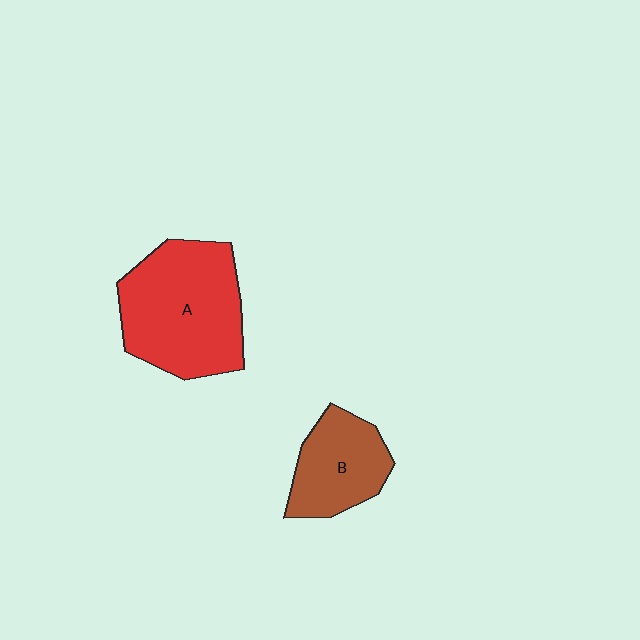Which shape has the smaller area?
Shape B (brown).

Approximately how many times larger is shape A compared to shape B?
Approximately 1.7 times.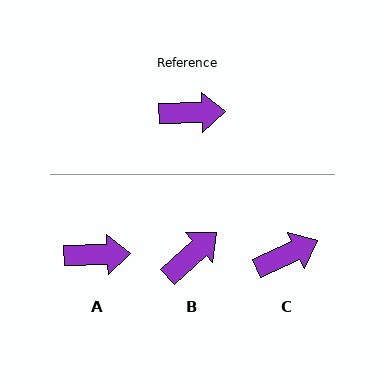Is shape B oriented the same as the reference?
No, it is off by about 40 degrees.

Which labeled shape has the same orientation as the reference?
A.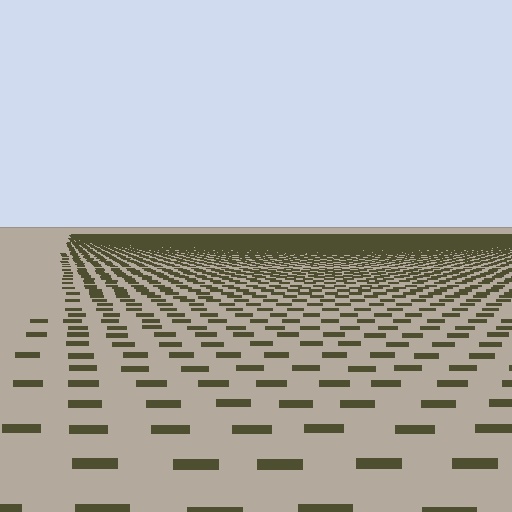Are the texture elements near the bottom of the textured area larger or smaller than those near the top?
Larger. Near the bottom, elements are closer to the viewer and appear at a bigger on-screen size.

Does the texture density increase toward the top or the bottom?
Density increases toward the top.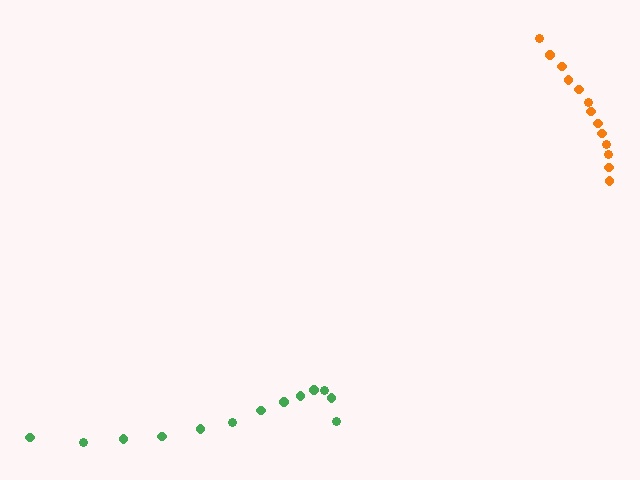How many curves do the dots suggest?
There are 2 distinct paths.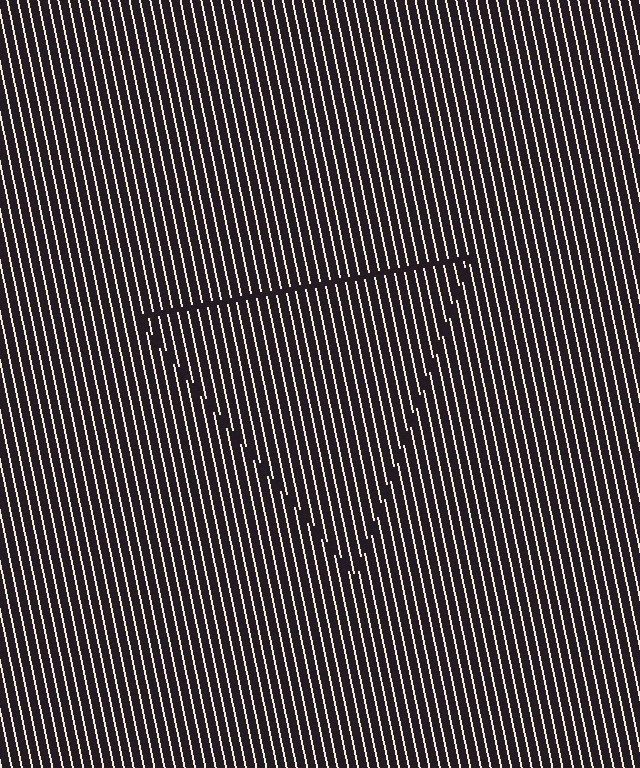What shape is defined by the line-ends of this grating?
An illusory triangle. The interior of the shape contains the same grating, shifted by half a period — the contour is defined by the phase discontinuity where line-ends from the inner and outer gratings abut.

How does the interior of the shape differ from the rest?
The interior of the shape contains the same grating, shifted by half a period — the contour is defined by the phase discontinuity where line-ends from the inner and outer gratings abut.